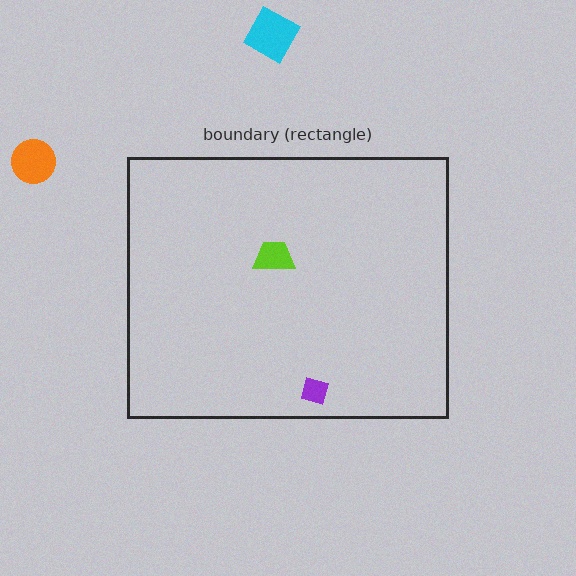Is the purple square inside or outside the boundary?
Inside.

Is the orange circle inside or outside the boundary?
Outside.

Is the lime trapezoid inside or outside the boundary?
Inside.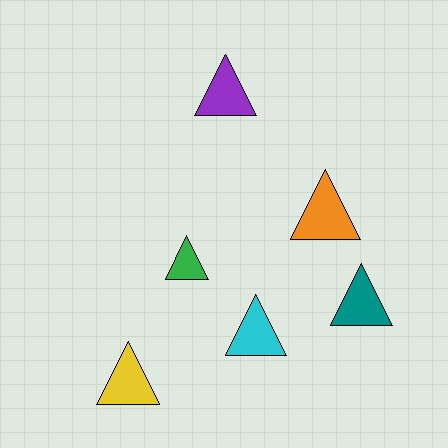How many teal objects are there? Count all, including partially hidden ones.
There is 1 teal object.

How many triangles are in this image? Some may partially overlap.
There are 6 triangles.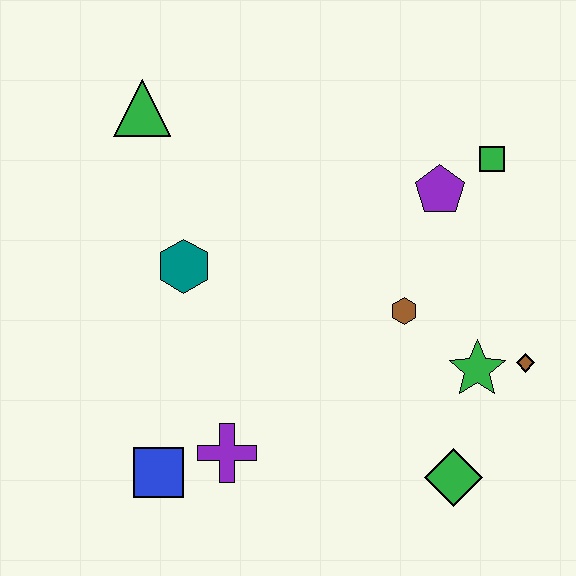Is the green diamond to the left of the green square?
Yes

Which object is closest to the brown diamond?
The green star is closest to the brown diamond.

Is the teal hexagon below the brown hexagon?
No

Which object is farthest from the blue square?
The green square is farthest from the blue square.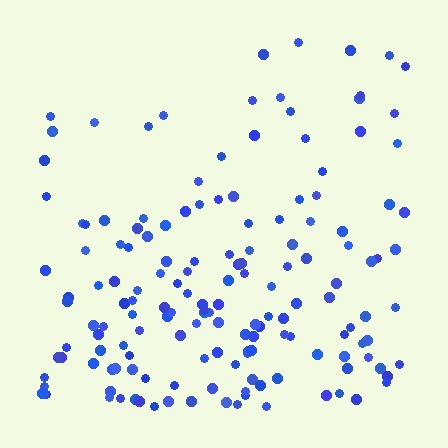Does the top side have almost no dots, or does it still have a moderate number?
Still a moderate number, just noticeably fewer than the bottom.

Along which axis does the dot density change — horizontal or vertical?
Vertical.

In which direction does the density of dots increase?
From top to bottom, with the bottom side densest.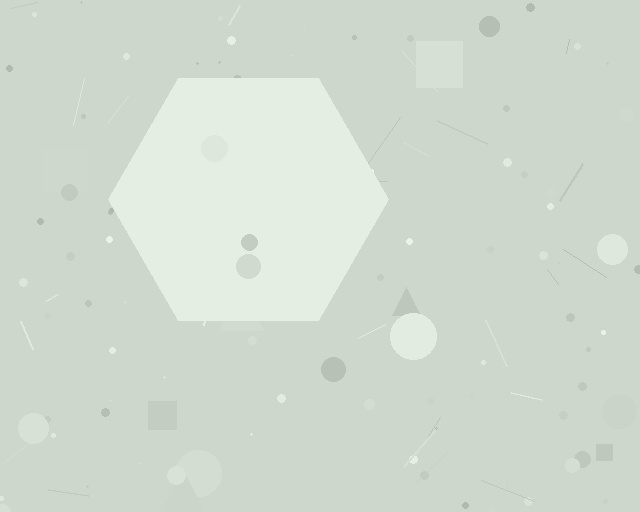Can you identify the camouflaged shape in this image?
The camouflaged shape is a hexagon.